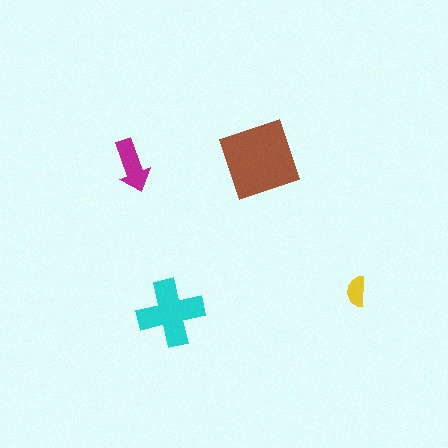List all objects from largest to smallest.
The brown diamond, the cyan cross, the magenta arrow, the yellow semicircle.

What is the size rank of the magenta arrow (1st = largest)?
3rd.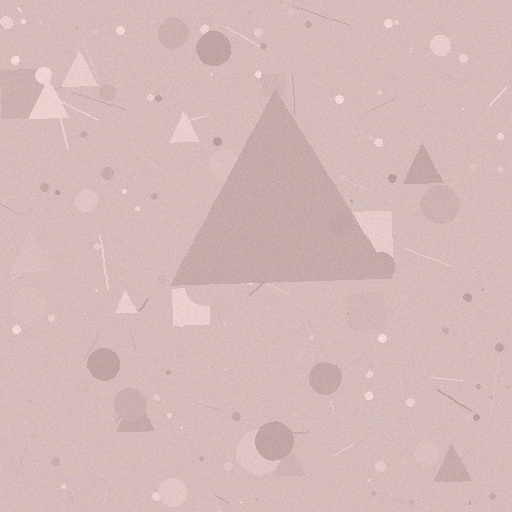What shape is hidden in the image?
A triangle is hidden in the image.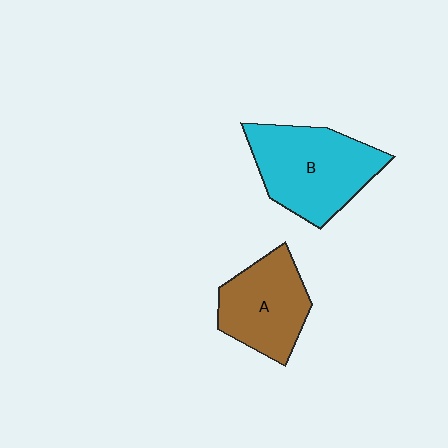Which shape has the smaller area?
Shape A (brown).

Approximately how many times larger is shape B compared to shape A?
Approximately 1.3 times.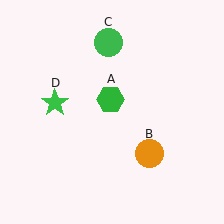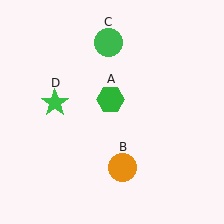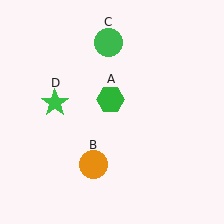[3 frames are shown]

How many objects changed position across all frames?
1 object changed position: orange circle (object B).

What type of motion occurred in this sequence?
The orange circle (object B) rotated clockwise around the center of the scene.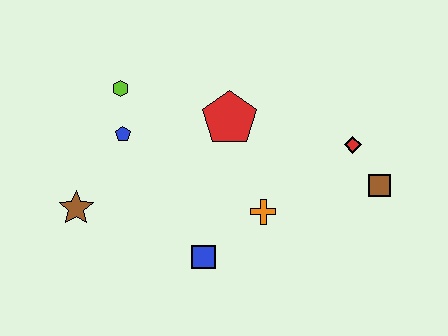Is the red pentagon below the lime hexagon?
Yes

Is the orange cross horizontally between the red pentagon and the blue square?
No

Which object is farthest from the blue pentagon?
The brown square is farthest from the blue pentagon.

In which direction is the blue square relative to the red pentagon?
The blue square is below the red pentagon.